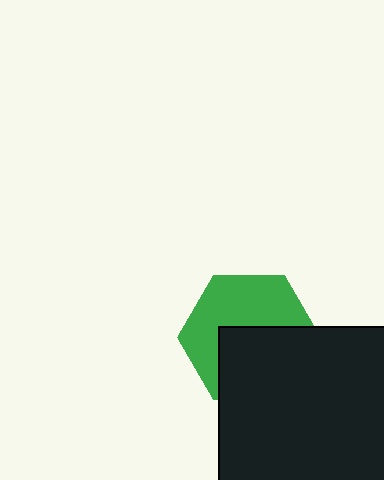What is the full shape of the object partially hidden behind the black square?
The partially hidden object is a green hexagon.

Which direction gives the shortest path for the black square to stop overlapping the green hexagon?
Moving down gives the shortest separation.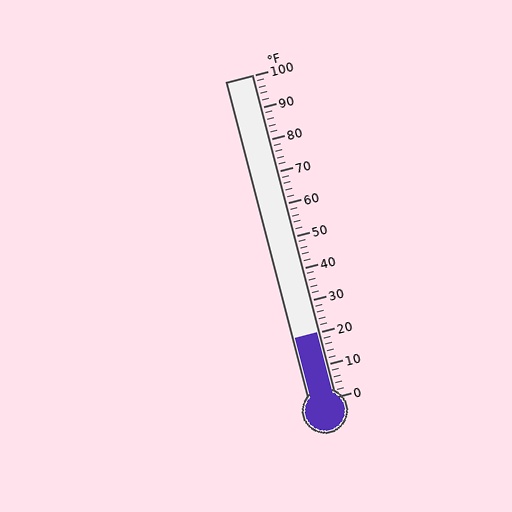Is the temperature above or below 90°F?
The temperature is below 90°F.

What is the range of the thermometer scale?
The thermometer scale ranges from 0°F to 100°F.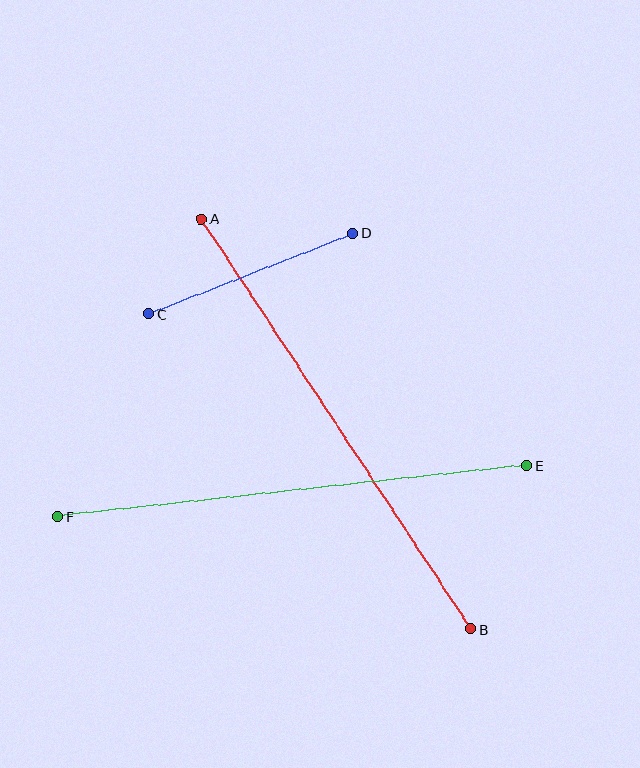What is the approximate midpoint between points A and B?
The midpoint is at approximately (336, 424) pixels.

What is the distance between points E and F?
The distance is approximately 471 pixels.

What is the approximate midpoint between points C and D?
The midpoint is at approximately (251, 274) pixels.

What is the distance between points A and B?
The distance is approximately 491 pixels.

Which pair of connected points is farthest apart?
Points A and B are farthest apart.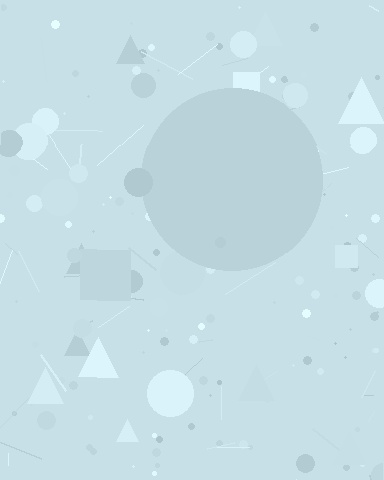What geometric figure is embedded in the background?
A circle is embedded in the background.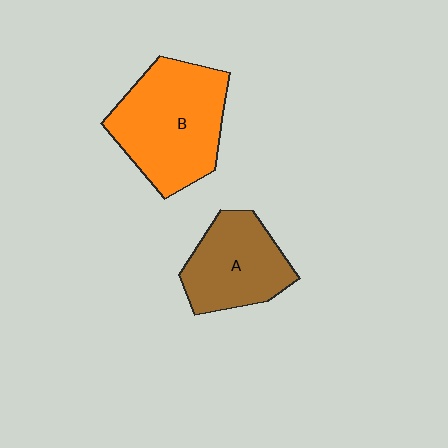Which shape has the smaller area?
Shape A (brown).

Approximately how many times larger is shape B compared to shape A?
Approximately 1.4 times.